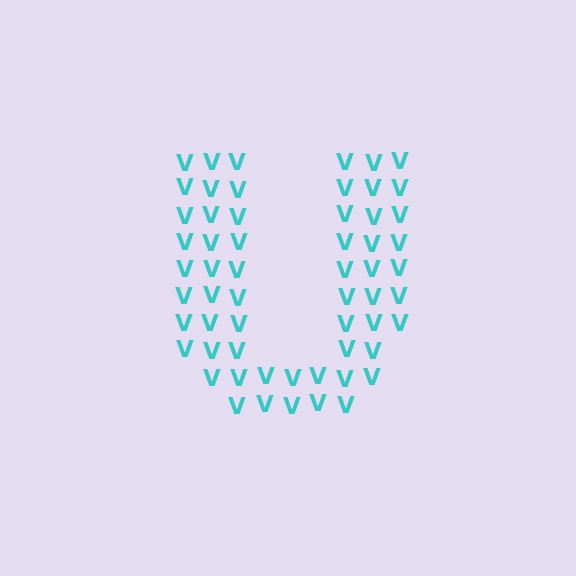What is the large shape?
The large shape is the letter U.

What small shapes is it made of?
It is made of small letter V's.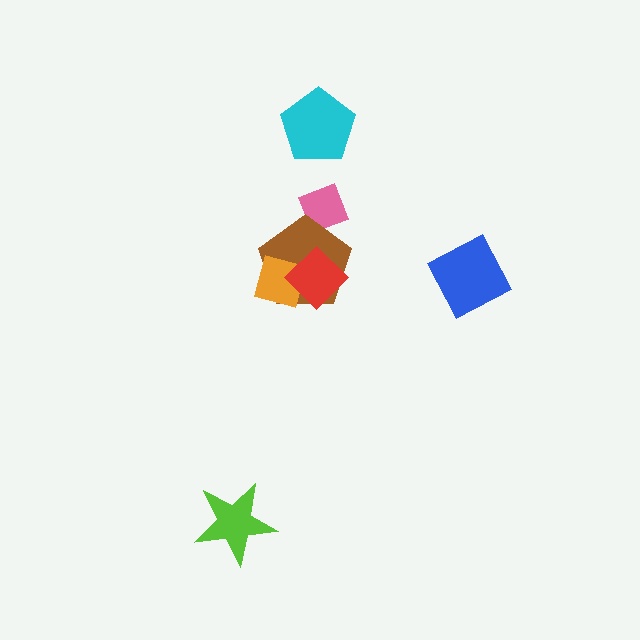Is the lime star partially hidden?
No, no other shape covers it.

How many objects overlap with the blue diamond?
0 objects overlap with the blue diamond.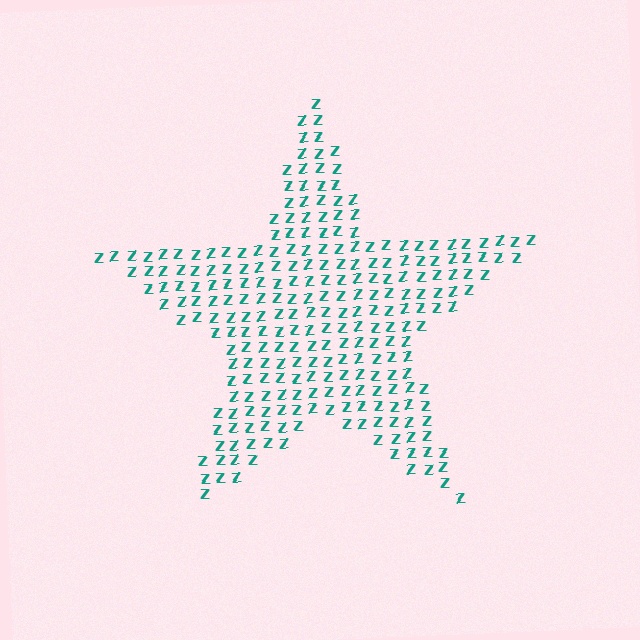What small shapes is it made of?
It is made of small letter Z's.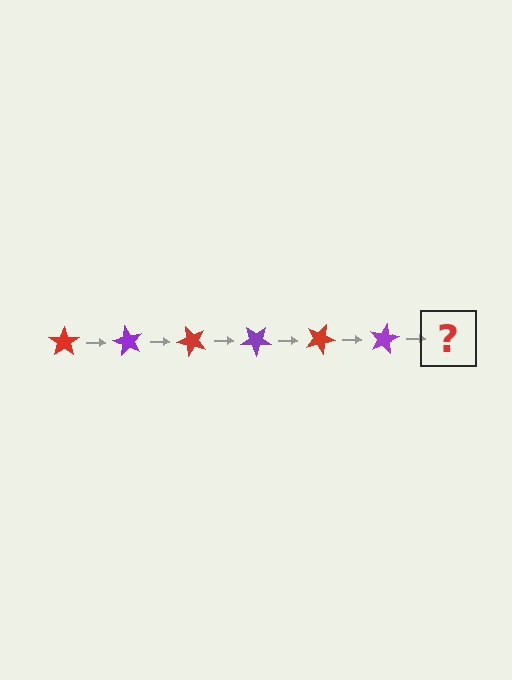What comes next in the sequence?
The next element should be a red star, rotated 360 degrees from the start.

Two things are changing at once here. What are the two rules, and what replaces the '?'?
The two rules are that it rotates 60 degrees each step and the color cycles through red and purple. The '?' should be a red star, rotated 360 degrees from the start.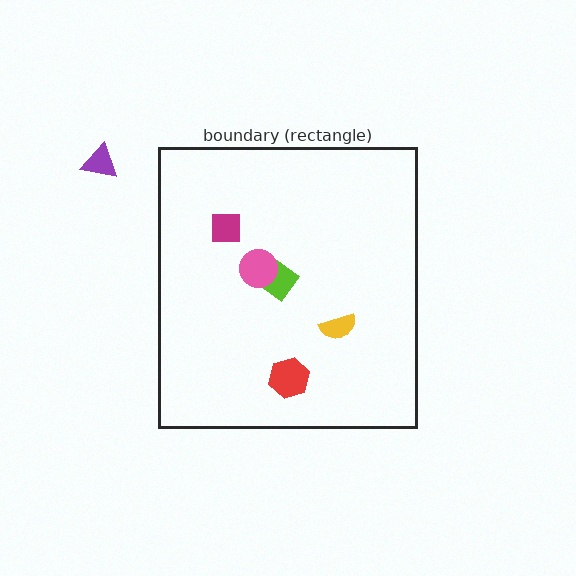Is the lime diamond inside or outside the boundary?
Inside.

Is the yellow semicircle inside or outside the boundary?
Inside.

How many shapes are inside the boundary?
5 inside, 1 outside.